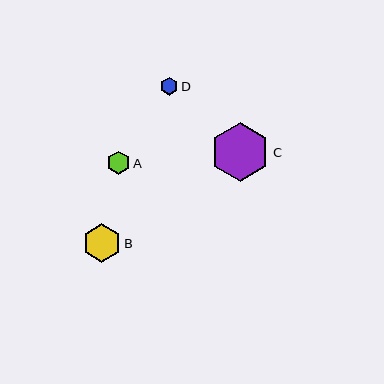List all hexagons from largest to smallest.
From largest to smallest: C, B, A, D.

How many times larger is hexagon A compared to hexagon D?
Hexagon A is approximately 1.3 times the size of hexagon D.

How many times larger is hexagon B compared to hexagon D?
Hexagon B is approximately 2.2 times the size of hexagon D.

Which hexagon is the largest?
Hexagon C is the largest with a size of approximately 59 pixels.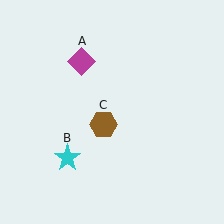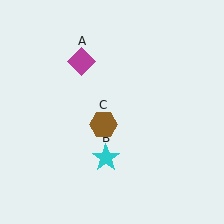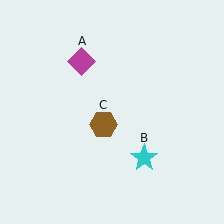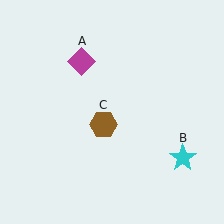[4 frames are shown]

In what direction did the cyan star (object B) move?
The cyan star (object B) moved right.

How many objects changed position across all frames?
1 object changed position: cyan star (object B).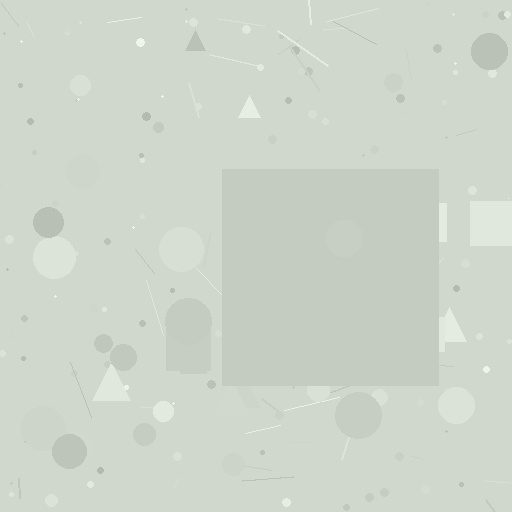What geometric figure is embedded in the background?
A square is embedded in the background.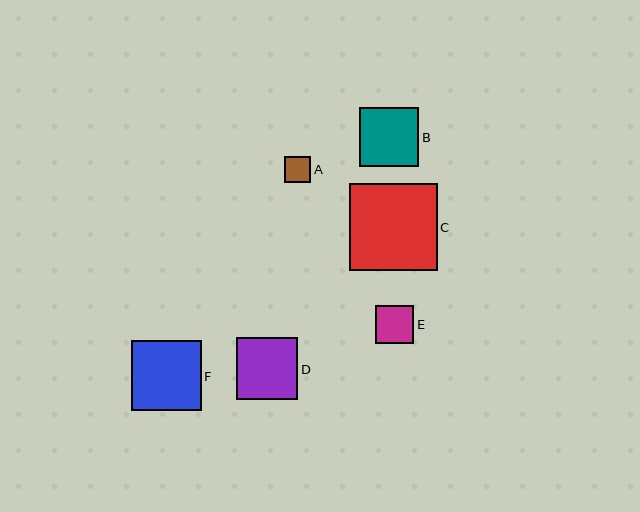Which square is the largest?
Square C is the largest with a size of approximately 88 pixels.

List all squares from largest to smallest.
From largest to smallest: C, F, D, B, E, A.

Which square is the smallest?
Square A is the smallest with a size of approximately 26 pixels.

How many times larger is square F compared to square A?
Square F is approximately 2.7 times the size of square A.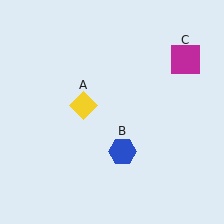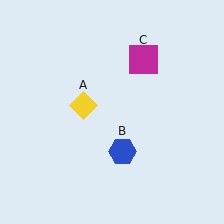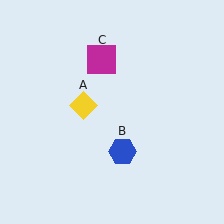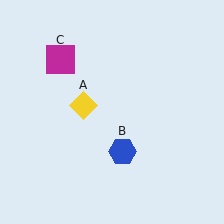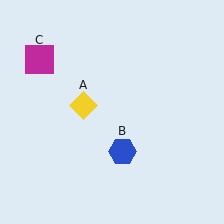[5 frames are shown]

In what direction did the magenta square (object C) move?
The magenta square (object C) moved left.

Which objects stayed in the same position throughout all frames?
Yellow diamond (object A) and blue hexagon (object B) remained stationary.